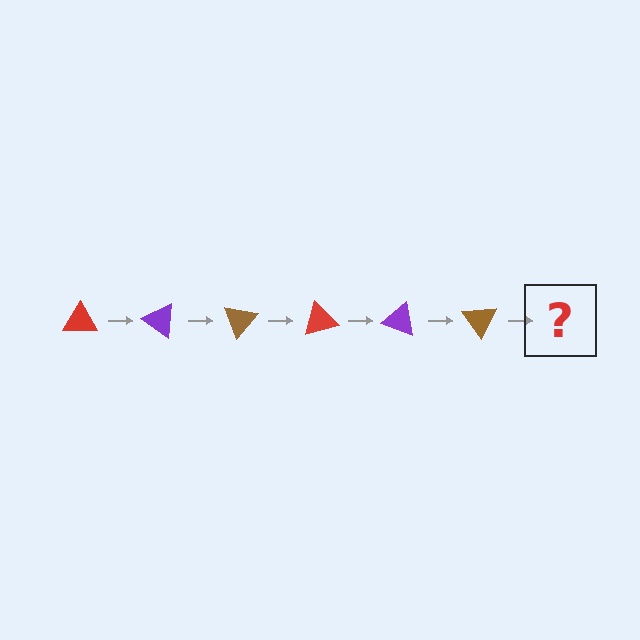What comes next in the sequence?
The next element should be a red triangle, rotated 210 degrees from the start.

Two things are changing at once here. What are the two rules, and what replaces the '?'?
The two rules are that it rotates 35 degrees each step and the color cycles through red, purple, and brown. The '?' should be a red triangle, rotated 210 degrees from the start.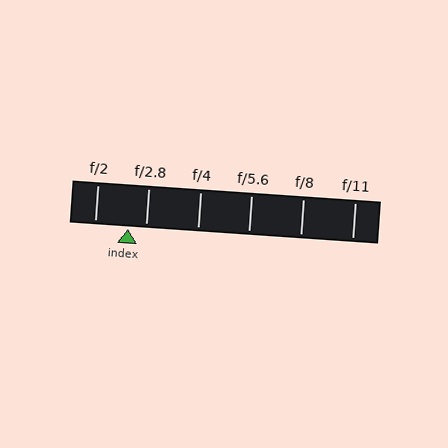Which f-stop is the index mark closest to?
The index mark is closest to f/2.8.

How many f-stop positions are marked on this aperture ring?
There are 6 f-stop positions marked.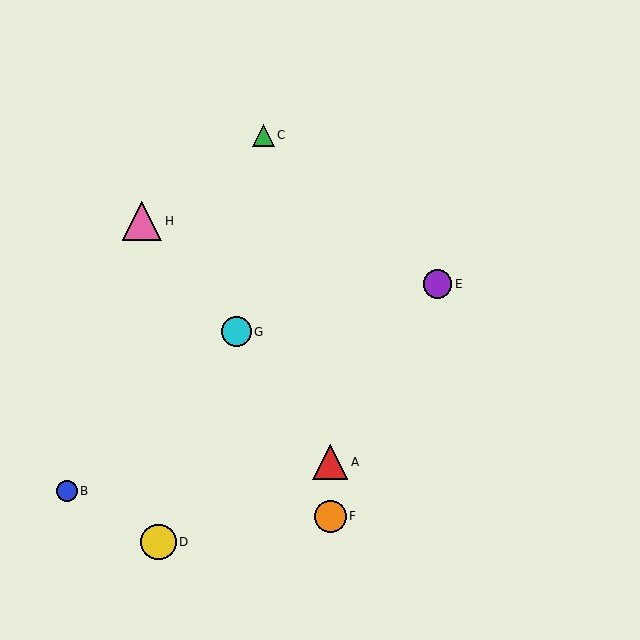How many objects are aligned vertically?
2 objects (A, F) are aligned vertically.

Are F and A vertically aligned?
Yes, both are at x≈330.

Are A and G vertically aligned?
No, A is at x≈330 and G is at x≈236.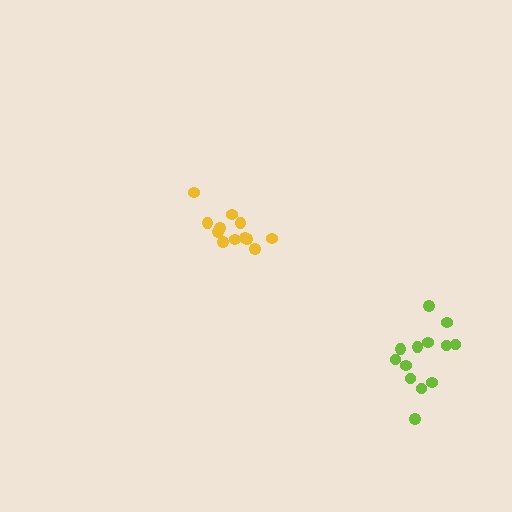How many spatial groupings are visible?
There are 2 spatial groupings.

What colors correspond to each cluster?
The clusters are colored: lime, yellow.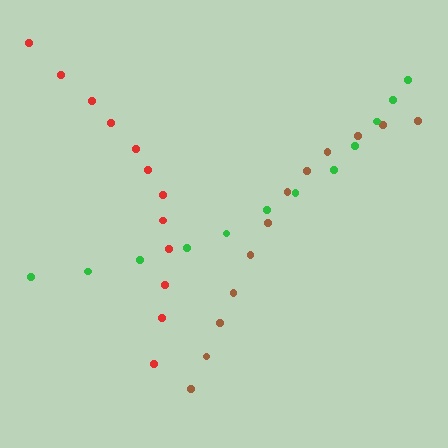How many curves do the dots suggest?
There are 3 distinct paths.